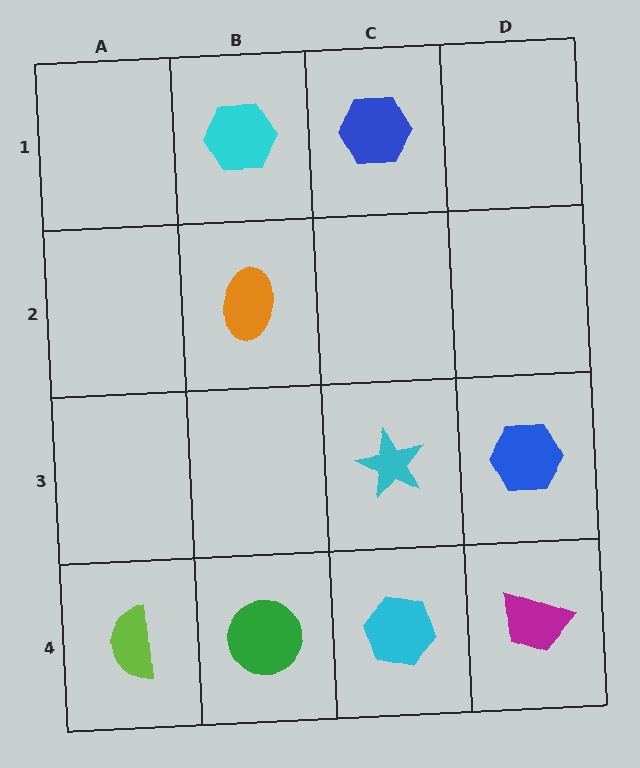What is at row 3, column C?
A cyan star.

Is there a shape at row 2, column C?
No, that cell is empty.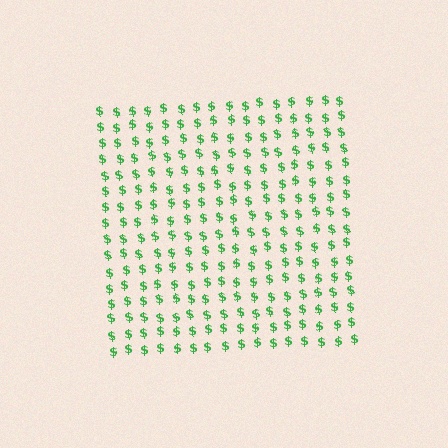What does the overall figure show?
The overall figure shows a square.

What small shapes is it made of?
It is made of small dollar signs.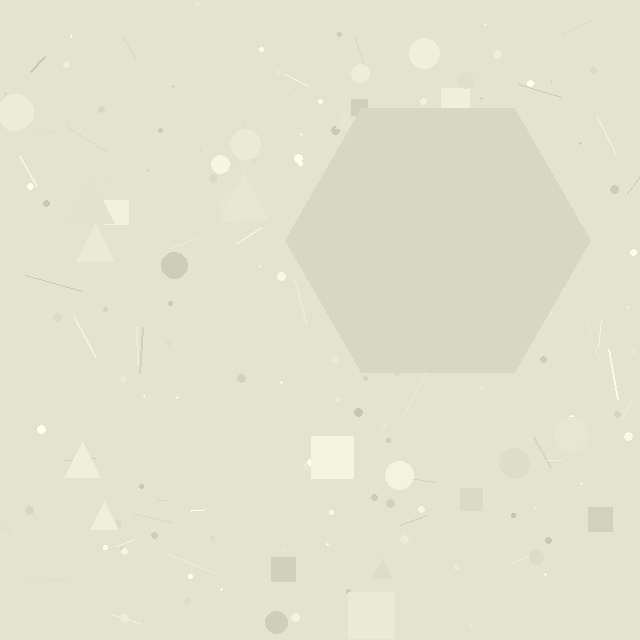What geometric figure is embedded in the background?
A hexagon is embedded in the background.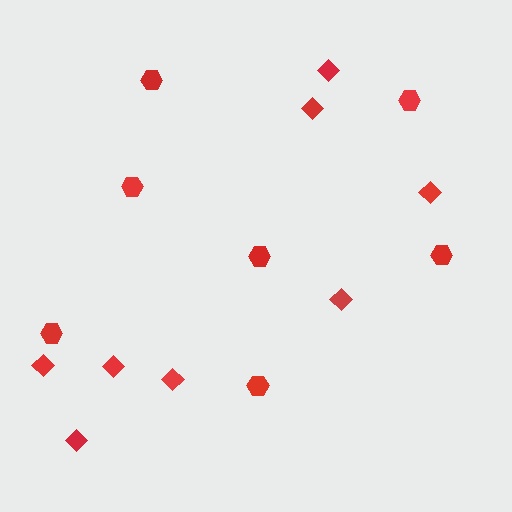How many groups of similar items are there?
There are 2 groups: one group of diamonds (8) and one group of hexagons (7).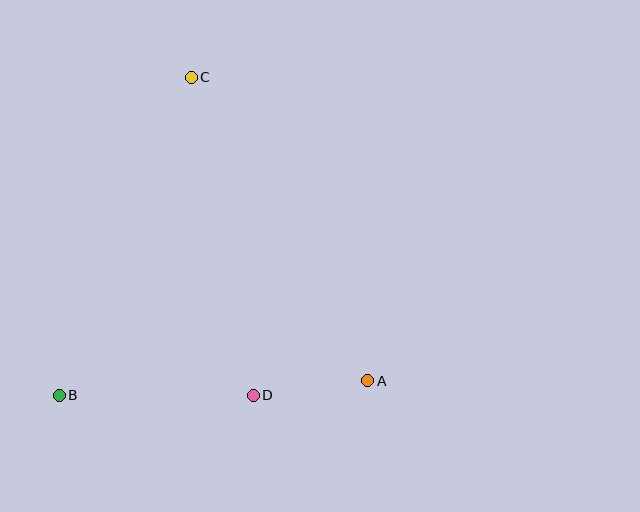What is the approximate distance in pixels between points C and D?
The distance between C and D is approximately 324 pixels.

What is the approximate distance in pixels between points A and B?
The distance between A and B is approximately 309 pixels.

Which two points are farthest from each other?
Points A and C are farthest from each other.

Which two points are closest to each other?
Points A and D are closest to each other.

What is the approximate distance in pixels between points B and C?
The distance between B and C is approximately 344 pixels.